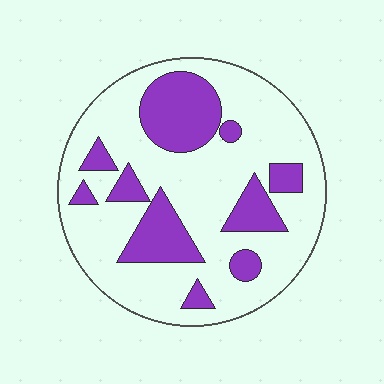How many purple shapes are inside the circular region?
10.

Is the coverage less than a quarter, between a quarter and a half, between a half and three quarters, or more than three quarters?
Between a quarter and a half.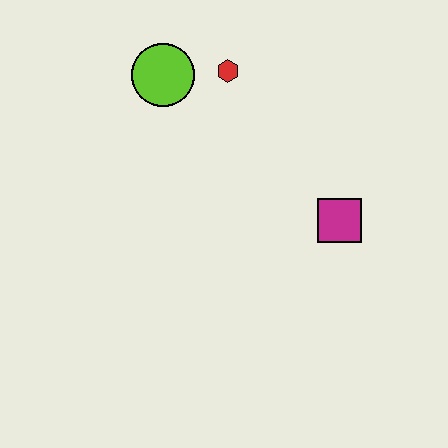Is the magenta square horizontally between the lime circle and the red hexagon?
No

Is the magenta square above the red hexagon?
No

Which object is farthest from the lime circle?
The magenta square is farthest from the lime circle.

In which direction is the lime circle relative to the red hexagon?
The lime circle is to the left of the red hexagon.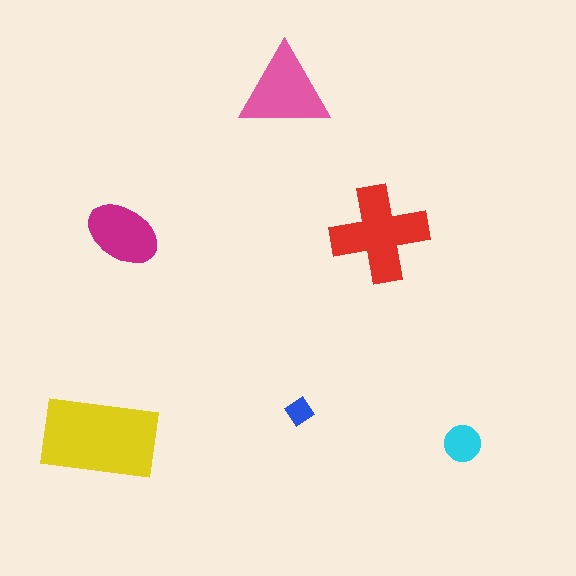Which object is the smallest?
The blue diamond.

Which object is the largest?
The yellow rectangle.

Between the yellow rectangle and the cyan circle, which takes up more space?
The yellow rectangle.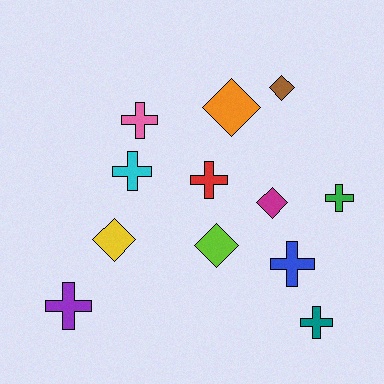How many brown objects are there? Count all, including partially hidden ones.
There is 1 brown object.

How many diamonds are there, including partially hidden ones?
There are 5 diamonds.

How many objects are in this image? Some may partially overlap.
There are 12 objects.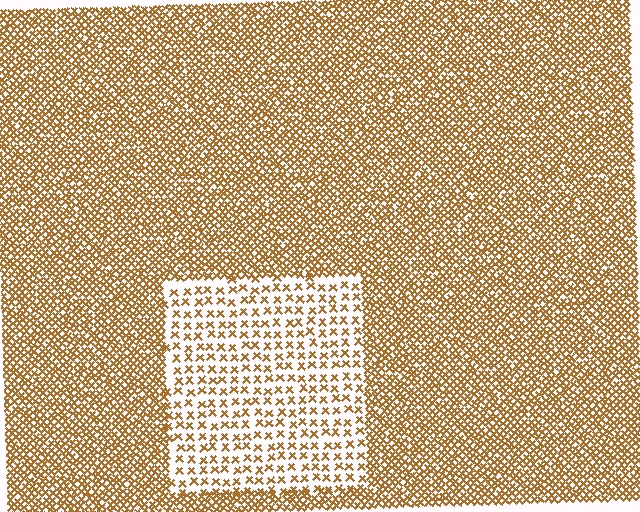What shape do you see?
I see a rectangle.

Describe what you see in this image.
The image contains small brown elements arranged at two different densities. A rectangle-shaped region is visible where the elements are less densely packed than the surrounding area.